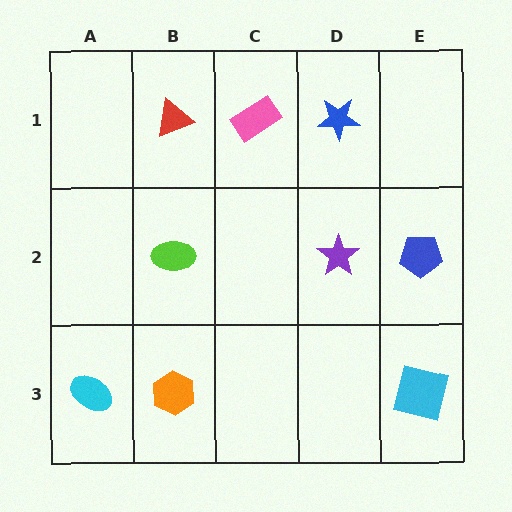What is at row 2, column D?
A purple star.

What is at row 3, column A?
A cyan ellipse.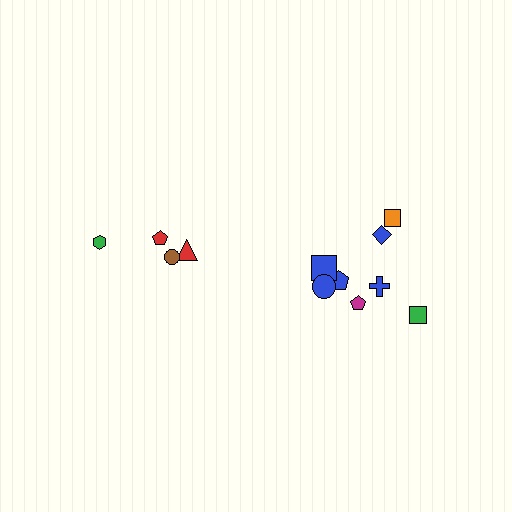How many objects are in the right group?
There are 8 objects.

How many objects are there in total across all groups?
There are 12 objects.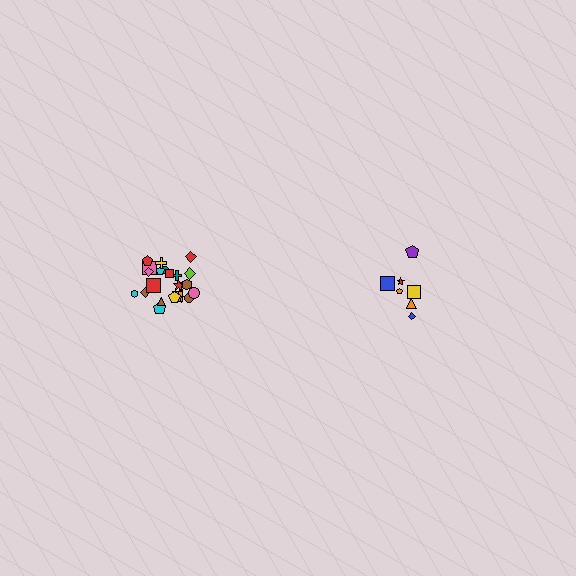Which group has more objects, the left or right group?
The left group.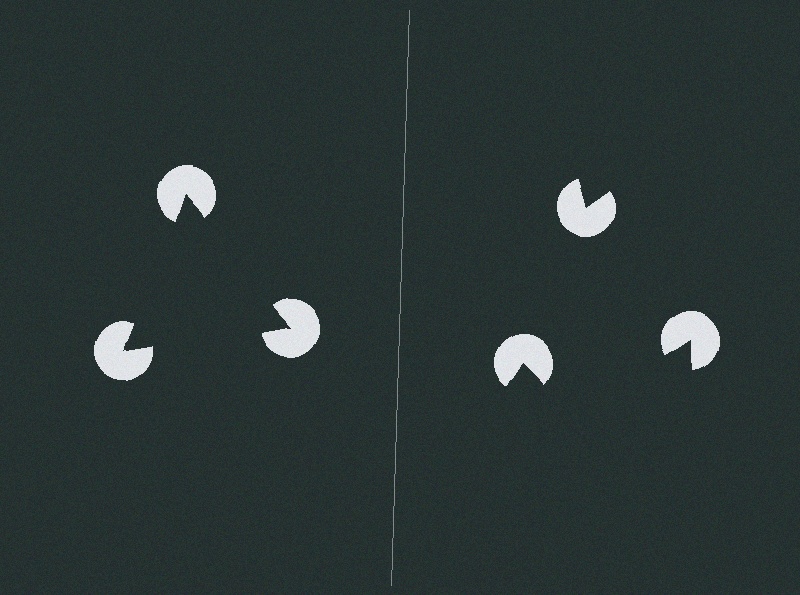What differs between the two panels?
The pac-man discs are positioned identically on both sides; only the wedge orientations differ. On the left they align to a triangle; on the right they are misaligned.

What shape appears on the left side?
An illusory triangle.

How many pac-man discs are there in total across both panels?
6 — 3 on each side.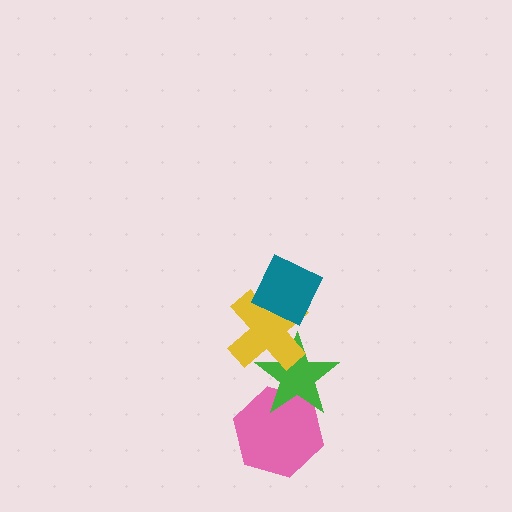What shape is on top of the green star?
The yellow cross is on top of the green star.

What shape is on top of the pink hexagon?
The green star is on top of the pink hexagon.